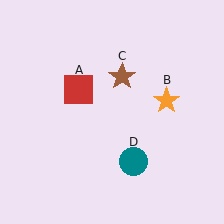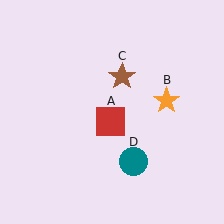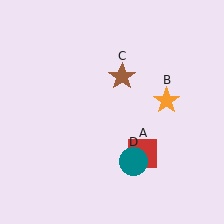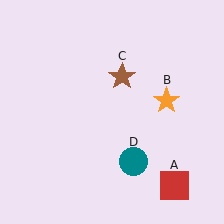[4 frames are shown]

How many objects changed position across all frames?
1 object changed position: red square (object A).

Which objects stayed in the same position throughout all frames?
Orange star (object B) and brown star (object C) and teal circle (object D) remained stationary.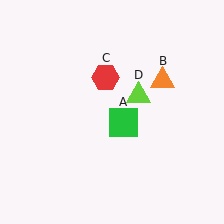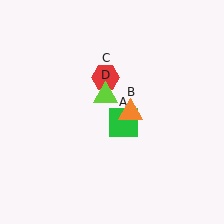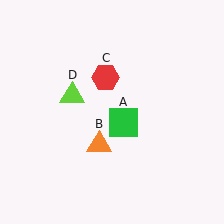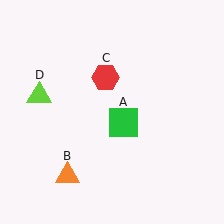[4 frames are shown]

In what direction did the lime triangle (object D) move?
The lime triangle (object D) moved left.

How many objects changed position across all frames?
2 objects changed position: orange triangle (object B), lime triangle (object D).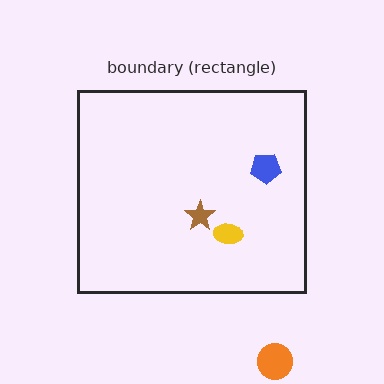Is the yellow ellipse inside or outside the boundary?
Inside.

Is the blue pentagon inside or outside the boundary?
Inside.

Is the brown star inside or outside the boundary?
Inside.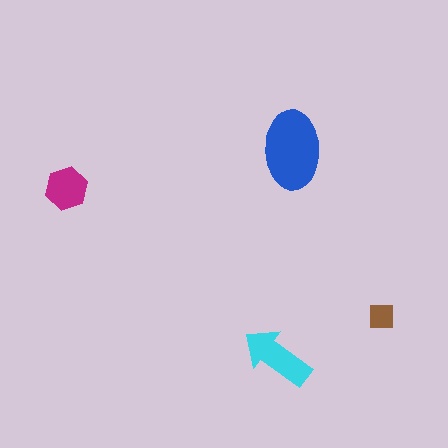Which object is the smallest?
The brown square.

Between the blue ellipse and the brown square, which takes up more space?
The blue ellipse.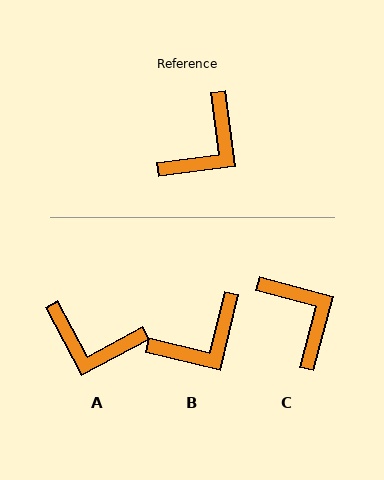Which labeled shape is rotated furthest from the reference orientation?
A, about 69 degrees away.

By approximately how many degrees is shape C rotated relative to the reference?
Approximately 68 degrees counter-clockwise.